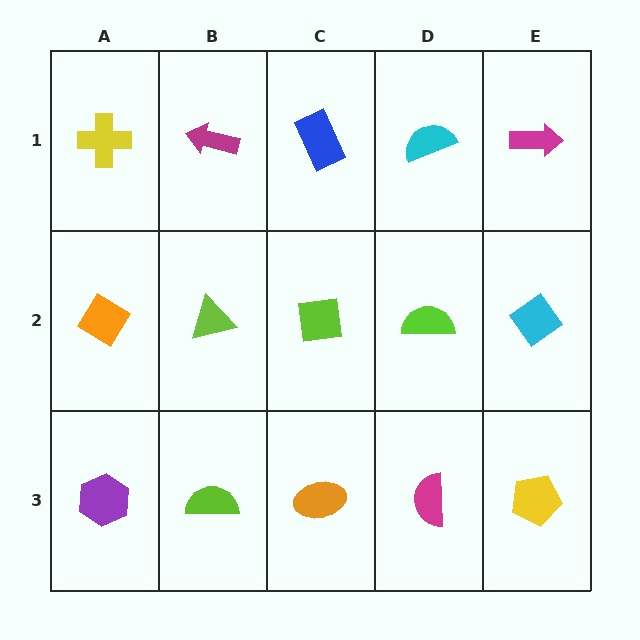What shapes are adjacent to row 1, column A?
An orange diamond (row 2, column A), a magenta arrow (row 1, column B).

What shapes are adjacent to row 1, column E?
A cyan diamond (row 2, column E), a cyan semicircle (row 1, column D).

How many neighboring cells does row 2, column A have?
3.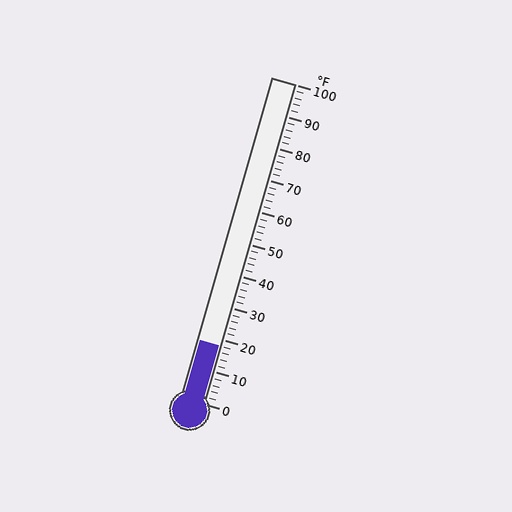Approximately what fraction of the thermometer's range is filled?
The thermometer is filled to approximately 20% of its range.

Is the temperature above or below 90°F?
The temperature is below 90°F.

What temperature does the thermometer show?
The thermometer shows approximately 18°F.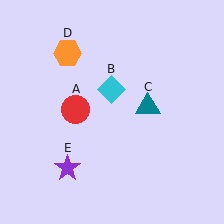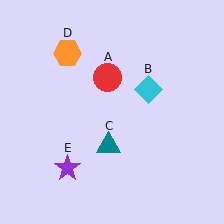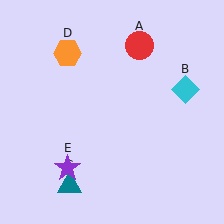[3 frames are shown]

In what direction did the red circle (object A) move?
The red circle (object A) moved up and to the right.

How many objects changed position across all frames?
3 objects changed position: red circle (object A), cyan diamond (object B), teal triangle (object C).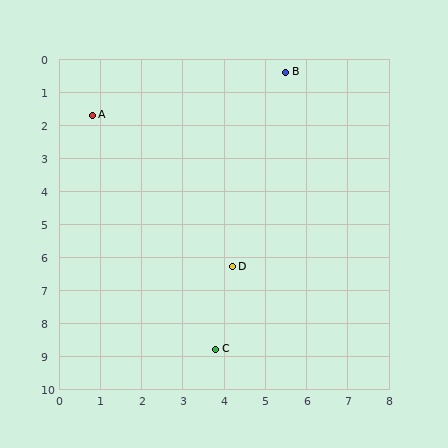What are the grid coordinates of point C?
Point C is at approximately (3.8, 8.8).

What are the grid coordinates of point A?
Point A is at approximately (0.8, 1.7).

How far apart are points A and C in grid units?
Points A and C are about 7.7 grid units apart.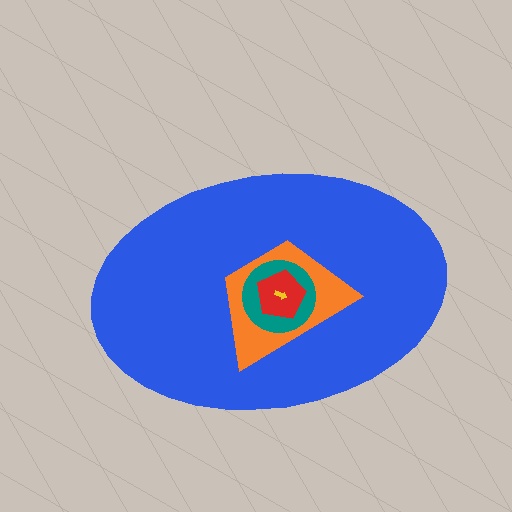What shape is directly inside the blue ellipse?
The orange trapezoid.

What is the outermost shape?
The blue ellipse.